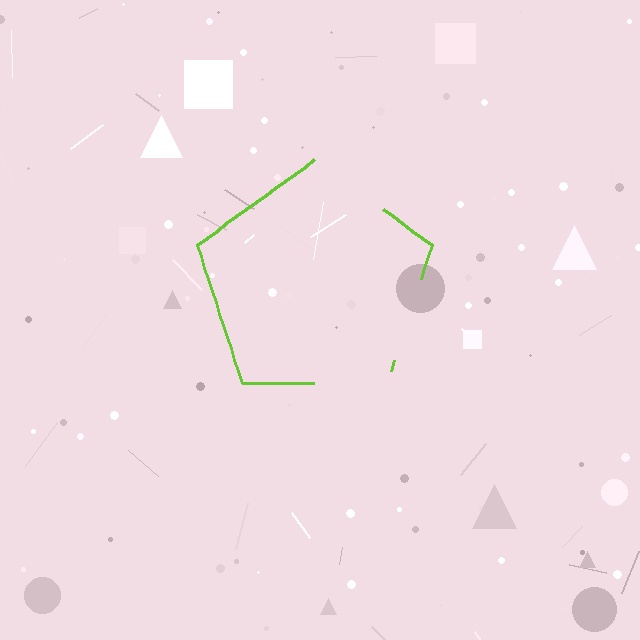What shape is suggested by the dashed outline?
The dashed outline suggests a pentagon.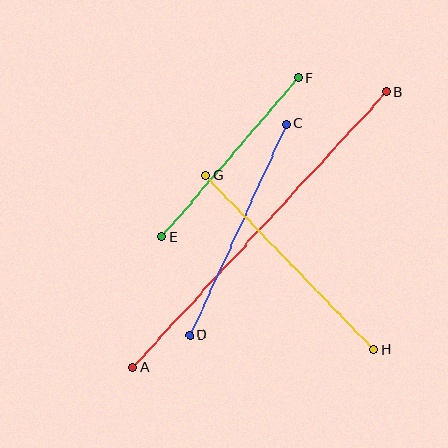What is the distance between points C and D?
The distance is approximately 232 pixels.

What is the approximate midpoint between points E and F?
The midpoint is at approximately (230, 158) pixels.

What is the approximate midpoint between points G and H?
The midpoint is at approximately (290, 263) pixels.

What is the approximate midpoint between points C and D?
The midpoint is at approximately (238, 230) pixels.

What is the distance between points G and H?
The distance is approximately 242 pixels.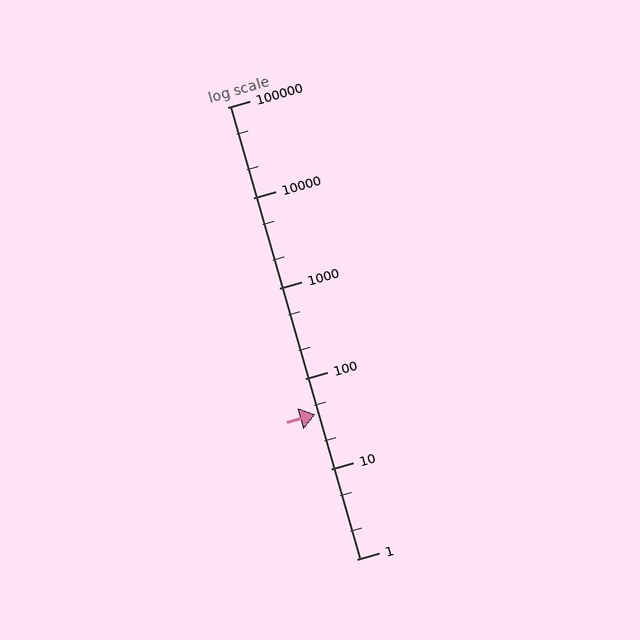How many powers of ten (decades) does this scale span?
The scale spans 5 decades, from 1 to 100000.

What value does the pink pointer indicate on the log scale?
The pointer indicates approximately 40.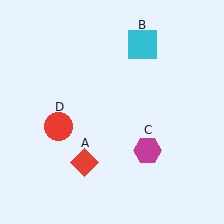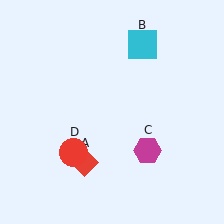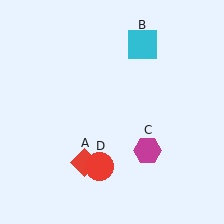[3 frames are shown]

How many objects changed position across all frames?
1 object changed position: red circle (object D).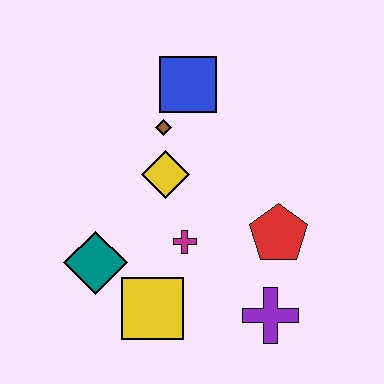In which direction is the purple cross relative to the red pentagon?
The purple cross is below the red pentagon.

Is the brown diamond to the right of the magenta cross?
No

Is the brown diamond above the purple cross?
Yes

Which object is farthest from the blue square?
The purple cross is farthest from the blue square.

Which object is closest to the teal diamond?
The yellow square is closest to the teal diamond.